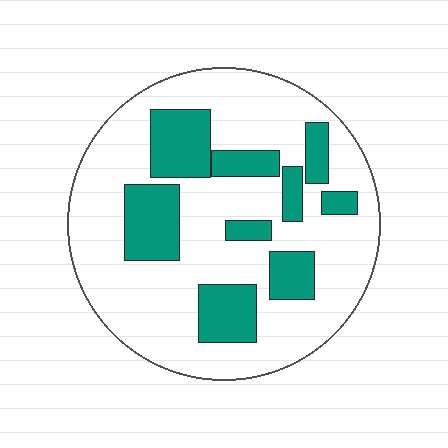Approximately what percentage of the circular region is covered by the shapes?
Approximately 25%.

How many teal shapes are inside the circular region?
9.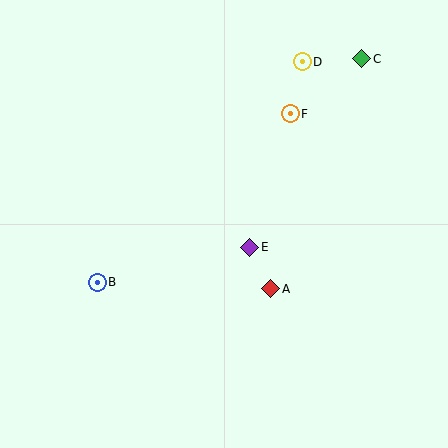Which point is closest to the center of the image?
Point E at (250, 247) is closest to the center.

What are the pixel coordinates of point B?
Point B is at (97, 283).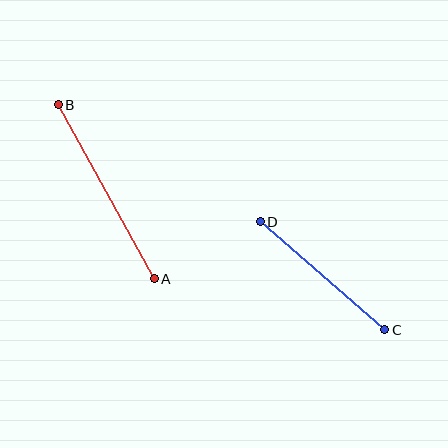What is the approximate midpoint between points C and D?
The midpoint is at approximately (322, 276) pixels.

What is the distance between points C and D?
The distance is approximately 165 pixels.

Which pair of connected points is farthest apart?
Points A and B are farthest apart.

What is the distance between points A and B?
The distance is approximately 199 pixels.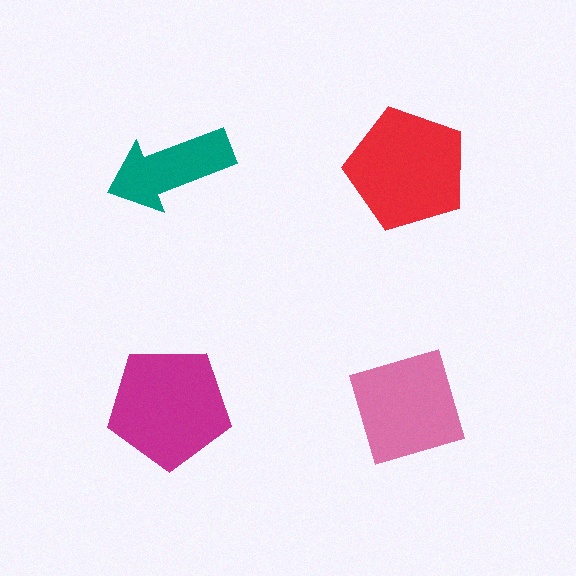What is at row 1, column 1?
A teal arrow.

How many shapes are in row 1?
2 shapes.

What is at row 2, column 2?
A pink diamond.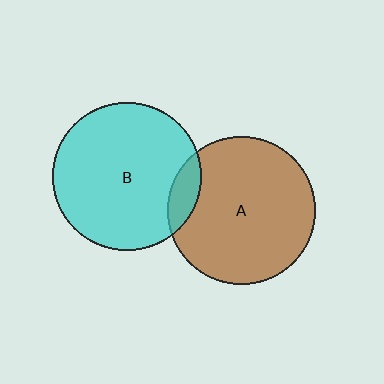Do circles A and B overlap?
Yes.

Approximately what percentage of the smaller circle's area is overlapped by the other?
Approximately 10%.